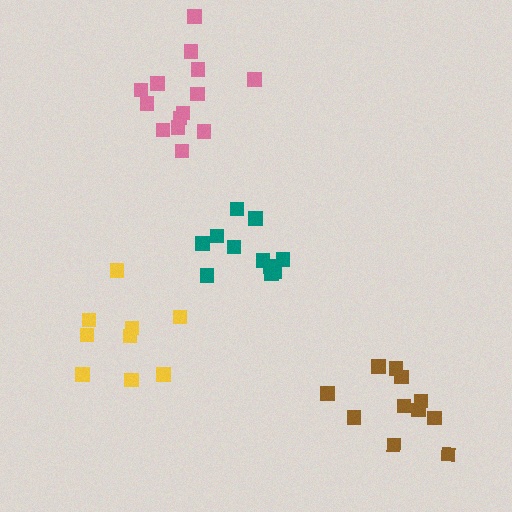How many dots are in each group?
Group 1: 11 dots, Group 2: 11 dots, Group 3: 9 dots, Group 4: 14 dots (45 total).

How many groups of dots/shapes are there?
There are 4 groups.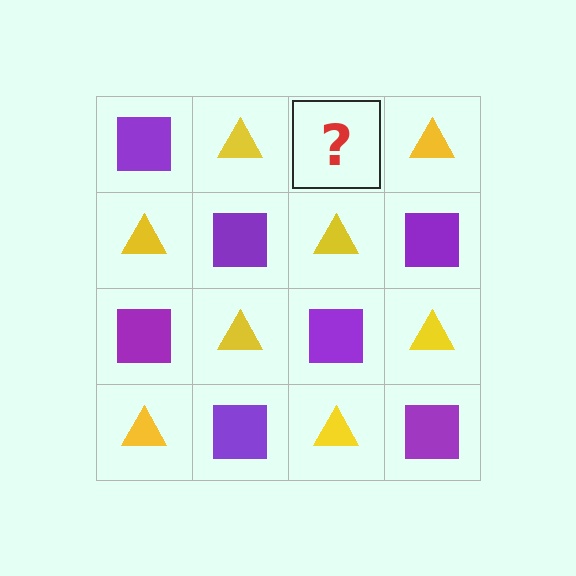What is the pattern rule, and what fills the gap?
The rule is that it alternates purple square and yellow triangle in a checkerboard pattern. The gap should be filled with a purple square.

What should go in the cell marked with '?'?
The missing cell should contain a purple square.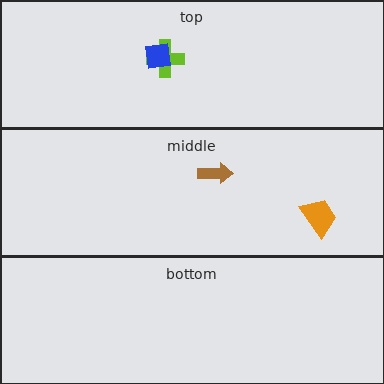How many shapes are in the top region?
2.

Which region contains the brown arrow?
The middle region.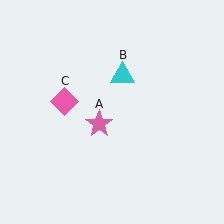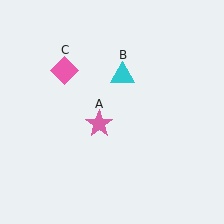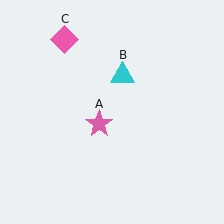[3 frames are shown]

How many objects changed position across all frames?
1 object changed position: pink diamond (object C).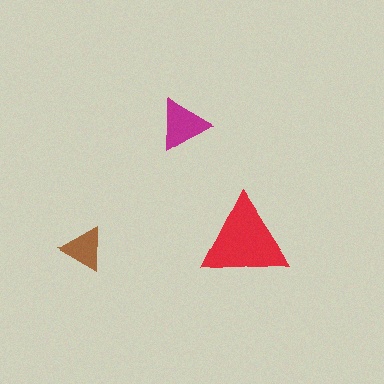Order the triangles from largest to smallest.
the red one, the magenta one, the brown one.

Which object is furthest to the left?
The brown triangle is leftmost.